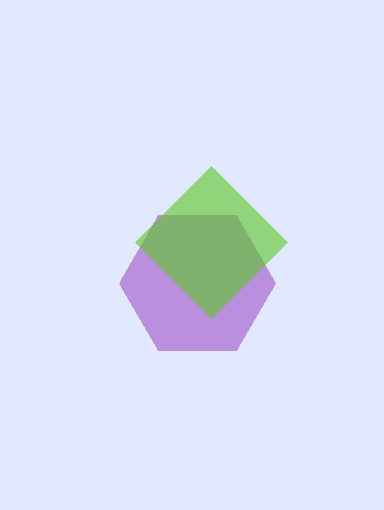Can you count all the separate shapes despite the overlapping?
Yes, there are 2 separate shapes.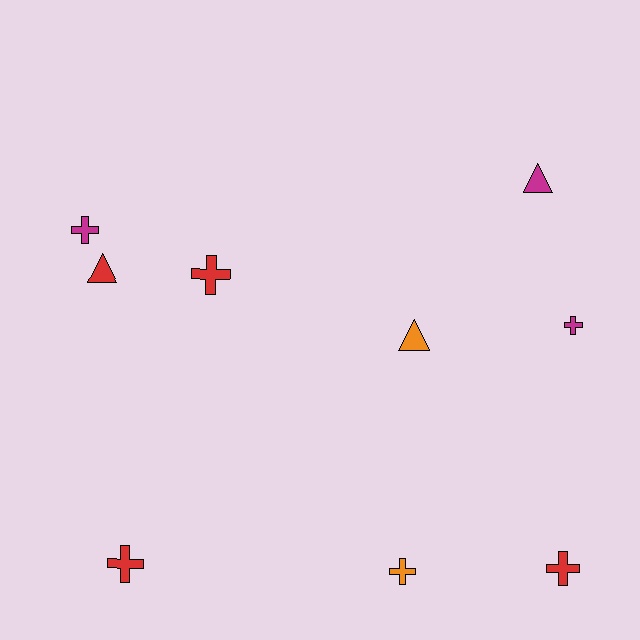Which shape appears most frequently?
Cross, with 6 objects.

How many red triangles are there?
There is 1 red triangle.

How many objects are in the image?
There are 9 objects.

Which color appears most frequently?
Red, with 4 objects.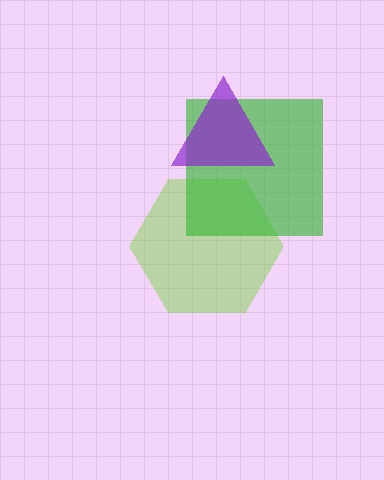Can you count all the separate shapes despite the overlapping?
Yes, there are 3 separate shapes.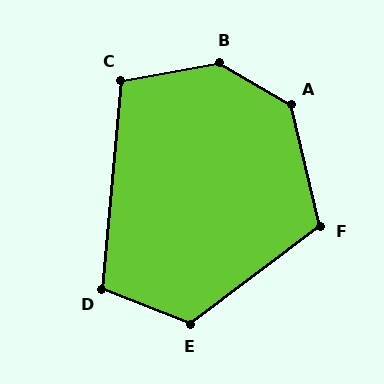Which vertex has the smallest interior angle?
C, at approximately 105 degrees.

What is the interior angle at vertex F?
Approximately 114 degrees (obtuse).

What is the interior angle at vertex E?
Approximately 121 degrees (obtuse).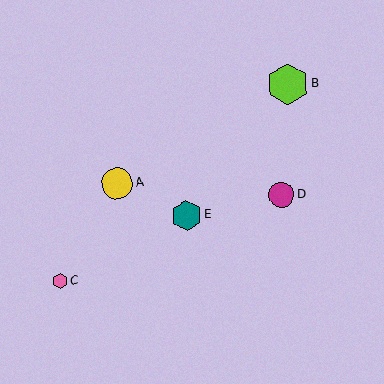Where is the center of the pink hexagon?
The center of the pink hexagon is at (60, 281).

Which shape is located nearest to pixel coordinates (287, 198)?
The magenta circle (labeled D) at (281, 195) is nearest to that location.